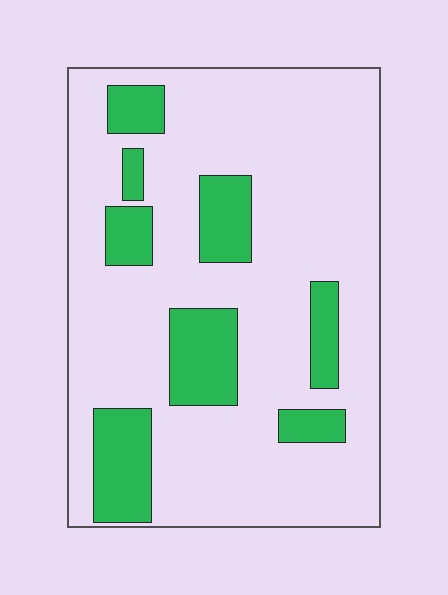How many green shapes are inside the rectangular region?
8.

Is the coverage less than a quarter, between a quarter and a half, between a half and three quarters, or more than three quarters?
Less than a quarter.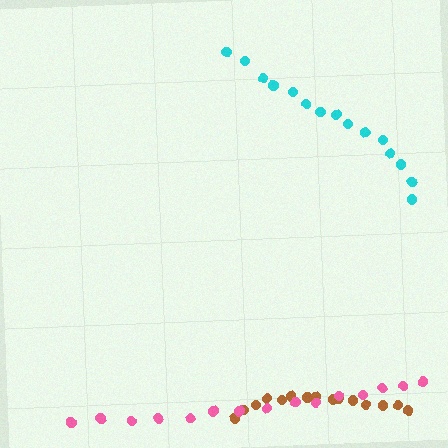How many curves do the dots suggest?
There are 3 distinct paths.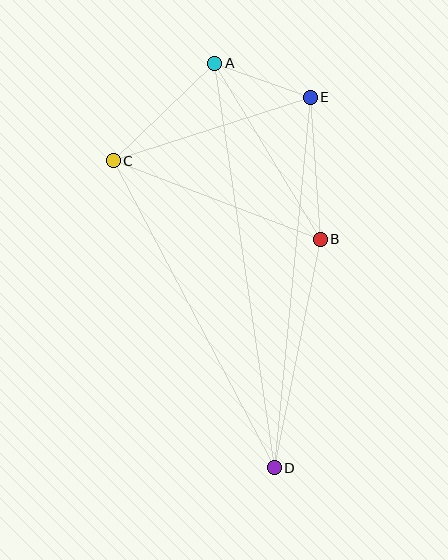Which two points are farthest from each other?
Points A and D are farthest from each other.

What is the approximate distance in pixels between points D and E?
The distance between D and E is approximately 372 pixels.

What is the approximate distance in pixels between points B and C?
The distance between B and C is approximately 221 pixels.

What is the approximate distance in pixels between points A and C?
The distance between A and C is approximately 141 pixels.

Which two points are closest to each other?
Points A and E are closest to each other.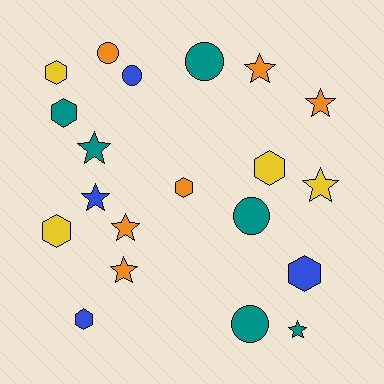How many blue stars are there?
There is 1 blue star.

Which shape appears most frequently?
Star, with 8 objects.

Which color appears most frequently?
Teal, with 6 objects.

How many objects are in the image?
There are 20 objects.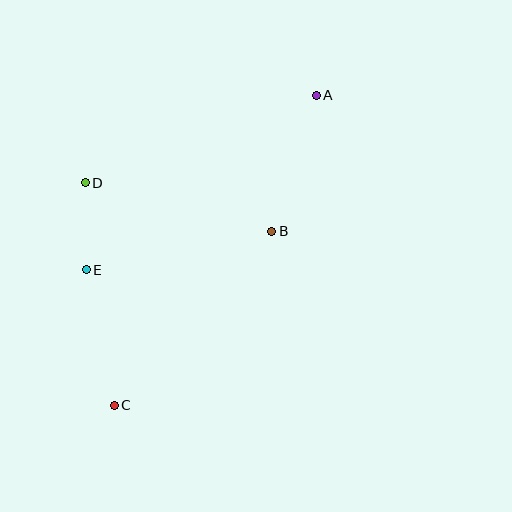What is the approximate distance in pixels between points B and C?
The distance between B and C is approximately 235 pixels.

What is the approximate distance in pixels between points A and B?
The distance between A and B is approximately 143 pixels.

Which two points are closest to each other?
Points D and E are closest to each other.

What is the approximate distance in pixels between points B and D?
The distance between B and D is approximately 192 pixels.